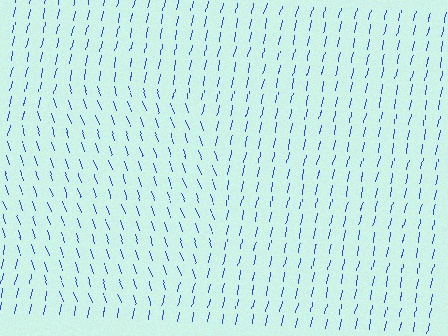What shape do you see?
I see a circle.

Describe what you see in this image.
The image is filled with small blue line segments. A circle region in the image has lines oriented differently from the surrounding lines, creating a visible texture boundary.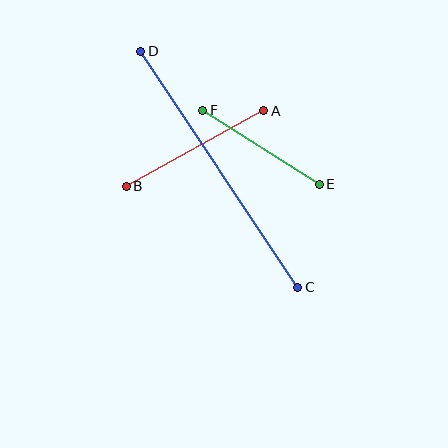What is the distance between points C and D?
The distance is approximately 283 pixels.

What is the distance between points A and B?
The distance is approximately 157 pixels.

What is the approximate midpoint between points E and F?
The midpoint is at approximately (261, 147) pixels.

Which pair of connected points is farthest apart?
Points C and D are farthest apart.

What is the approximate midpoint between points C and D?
The midpoint is at approximately (219, 169) pixels.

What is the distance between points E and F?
The distance is approximately 138 pixels.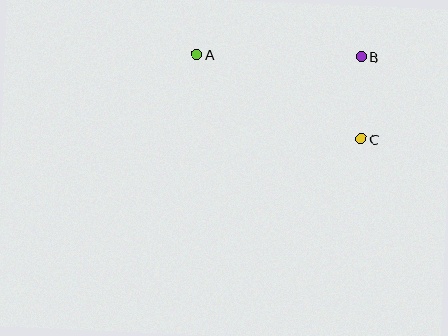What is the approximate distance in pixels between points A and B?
The distance between A and B is approximately 165 pixels.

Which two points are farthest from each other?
Points A and C are farthest from each other.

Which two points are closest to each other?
Points B and C are closest to each other.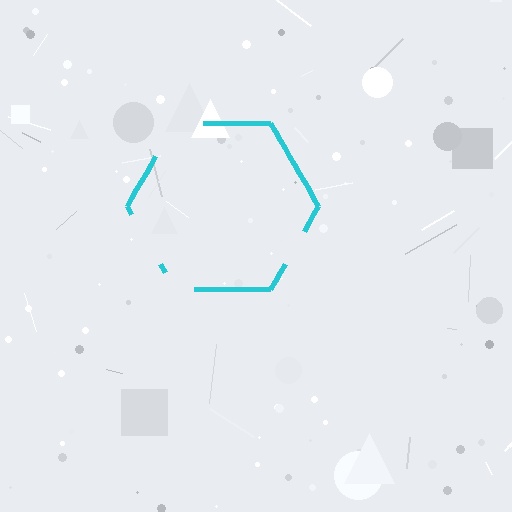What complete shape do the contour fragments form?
The contour fragments form a hexagon.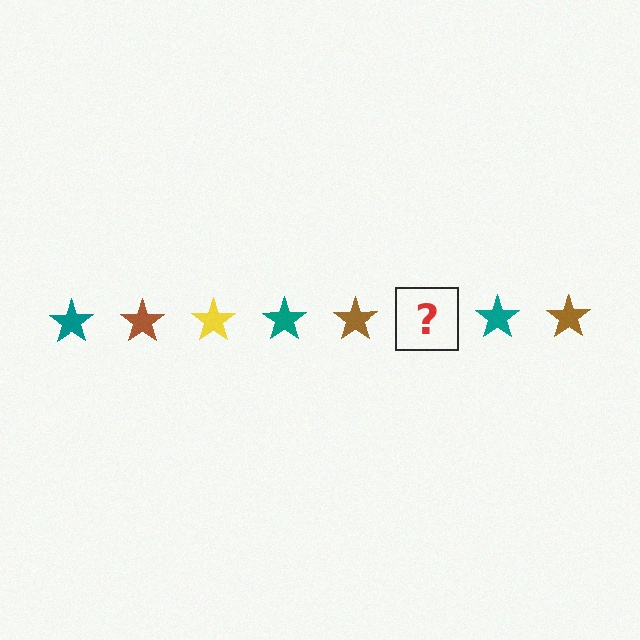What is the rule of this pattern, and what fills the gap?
The rule is that the pattern cycles through teal, brown, yellow stars. The gap should be filled with a yellow star.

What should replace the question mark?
The question mark should be replaced with a yellow star.